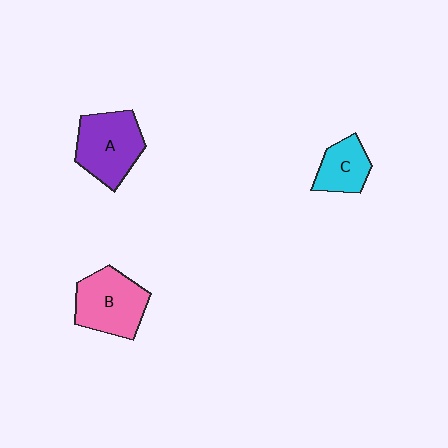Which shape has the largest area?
Shape A (purple).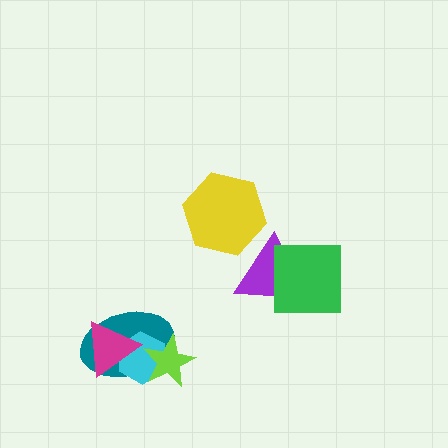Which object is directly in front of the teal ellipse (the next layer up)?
The cyan hexagon is directly in front of the teal ellipse.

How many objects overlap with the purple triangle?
2 objects overlap with the purple triangle.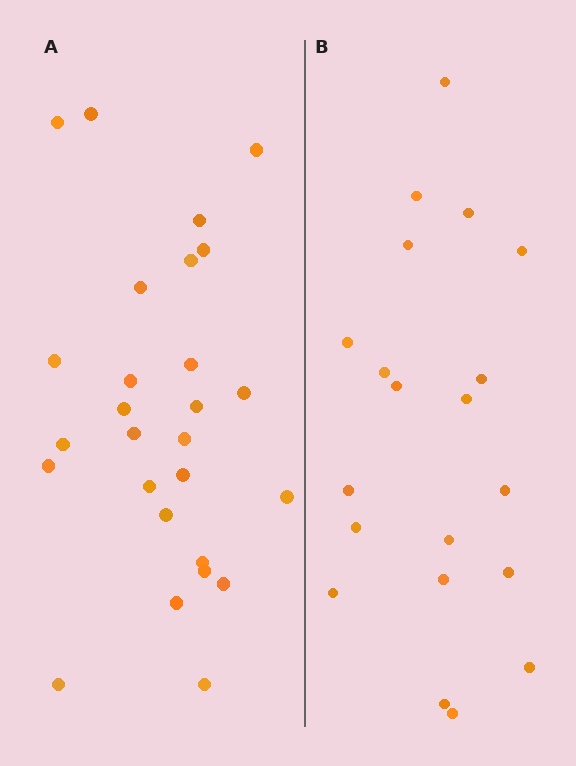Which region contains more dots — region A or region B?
Region A (the left region) has more dots.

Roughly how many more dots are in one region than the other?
Region A has roughly 8 or so more dots than region B.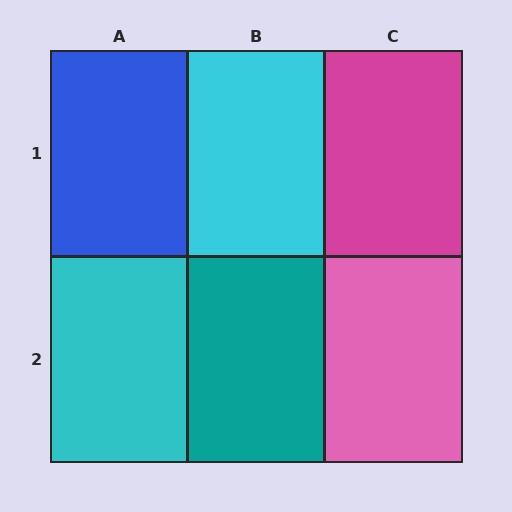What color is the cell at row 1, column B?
Cyan.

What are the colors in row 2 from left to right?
Cyan, teal, pink.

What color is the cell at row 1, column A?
Blue.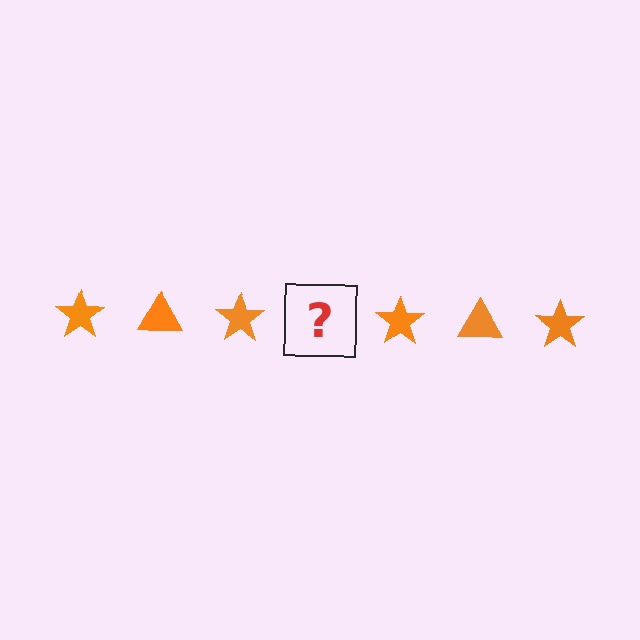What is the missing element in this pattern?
The missing element is an orange triangle.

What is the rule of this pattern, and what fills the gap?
The rule is that the pattern cycles through star, triangle shapes in orange. The gap should be filled with an orange triangle.